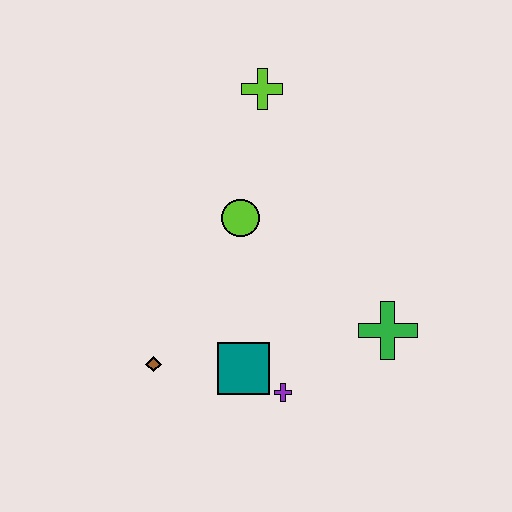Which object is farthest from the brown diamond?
The lime cross is farthest from the brown diamond.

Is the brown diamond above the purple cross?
Yes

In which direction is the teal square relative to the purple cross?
The teal square is to the left of the purple cross.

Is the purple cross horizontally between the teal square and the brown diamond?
No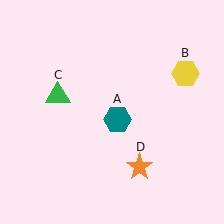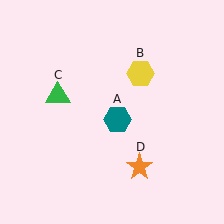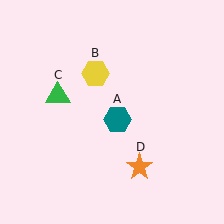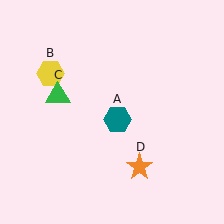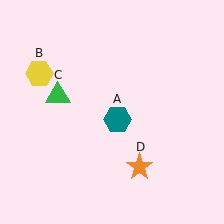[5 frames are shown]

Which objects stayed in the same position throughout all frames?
Teal hexagon (object A) and green triangle (object C) and orange star (object D) remained stationary.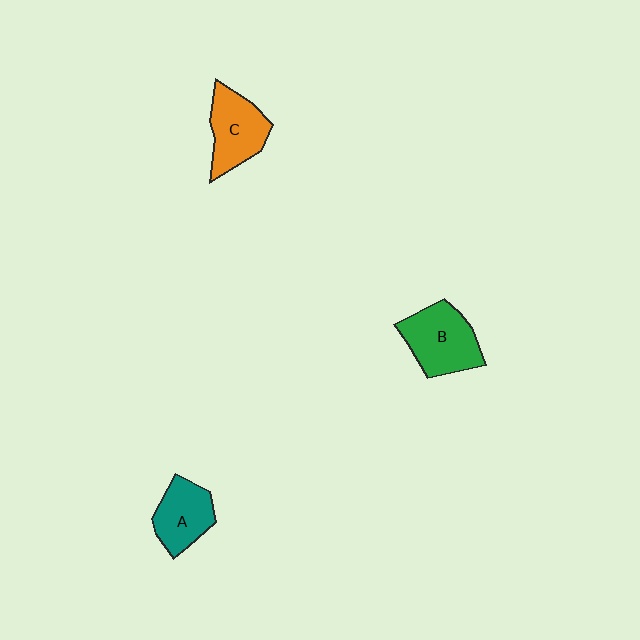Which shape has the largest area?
Shape B (green).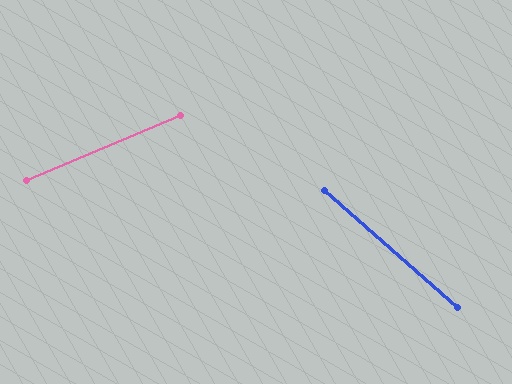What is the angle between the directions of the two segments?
Approximately 64 degrees.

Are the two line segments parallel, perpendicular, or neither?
Neither parallel nor perpendicular — they differ by about 64°.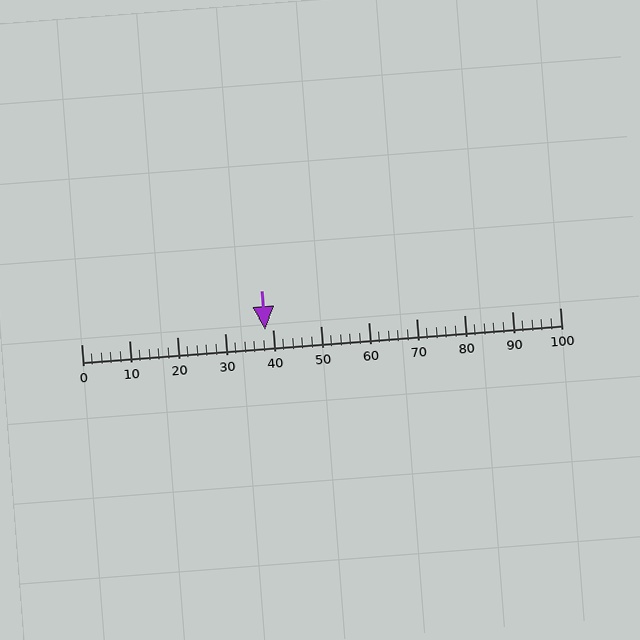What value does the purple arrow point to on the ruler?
The purple arrow points to approximately 38.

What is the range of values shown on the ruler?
The ruler shows values from 0 to 100.